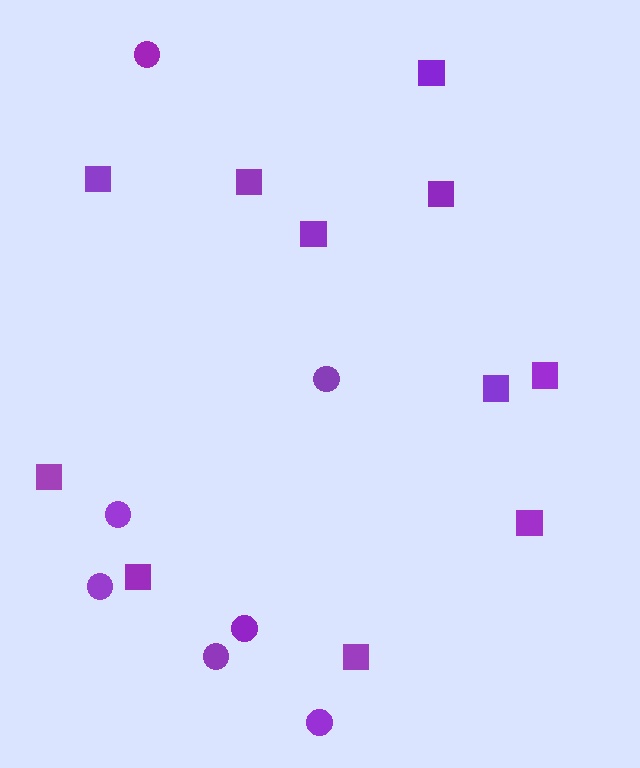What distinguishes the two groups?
There are 2 groups: one group of circles (7) and one group of squares (11).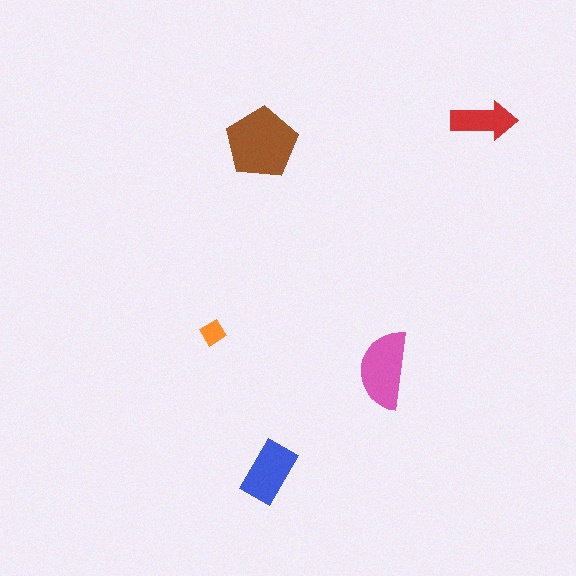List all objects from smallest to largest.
The orange diamond, the red arrow, the blue rectangle, the pink semicircle, the brown pentagon.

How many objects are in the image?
There are 5 objects in the image.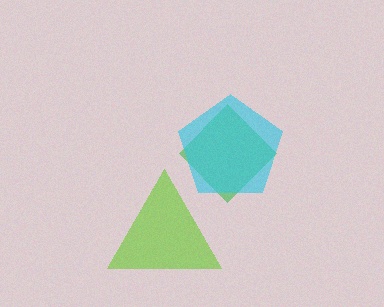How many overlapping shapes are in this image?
There are 3 overlapping shapes in the image.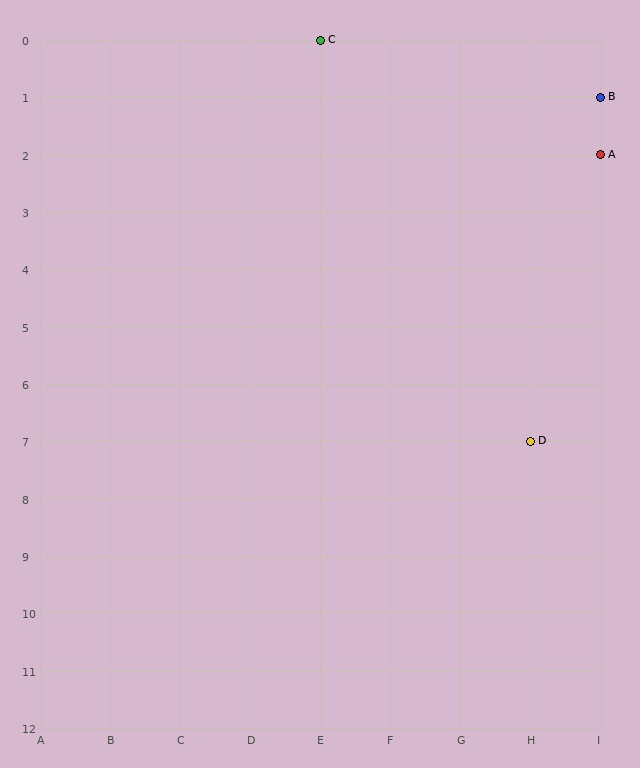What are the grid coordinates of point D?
Point D is at grid coordinates (H, 7).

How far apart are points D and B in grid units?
Points D and B are 1 column and 6 rows apart (about 6.1 grid units diagonally).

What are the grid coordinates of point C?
Point C is at grid coordinates (E, 0).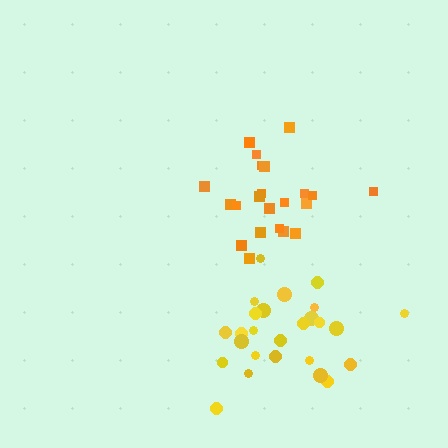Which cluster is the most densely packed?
Orange.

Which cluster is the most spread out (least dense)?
Yellow.